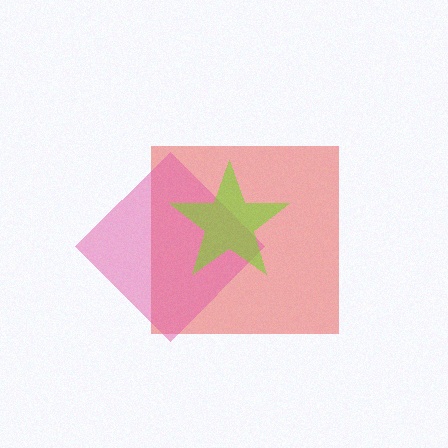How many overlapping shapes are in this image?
There are 3 overlapping shapes in the image.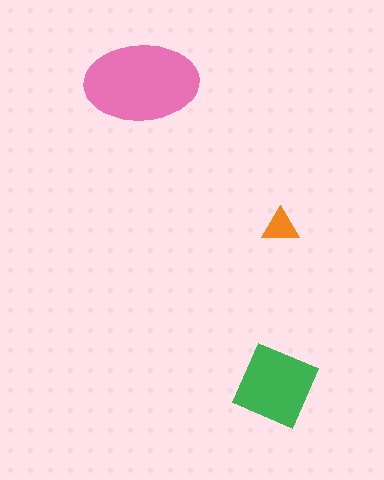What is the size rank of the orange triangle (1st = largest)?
3rd.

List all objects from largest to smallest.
The pink ellipse, the green diamond, the orange triangle.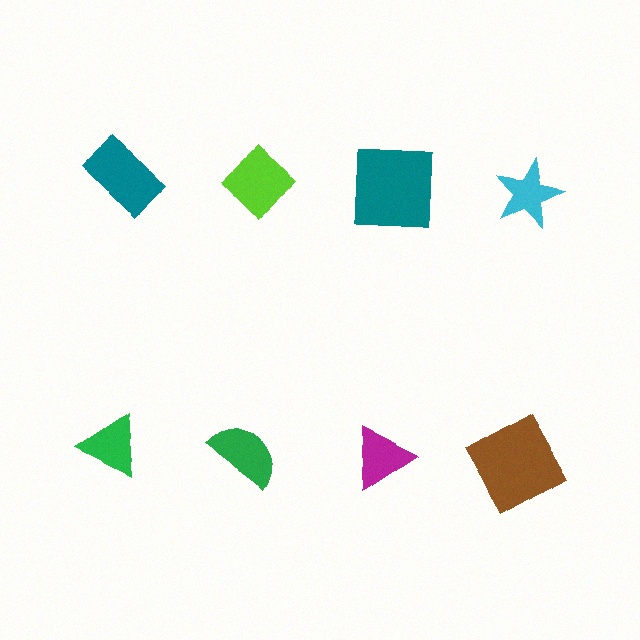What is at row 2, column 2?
A green semicircle.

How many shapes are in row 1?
4 shapes.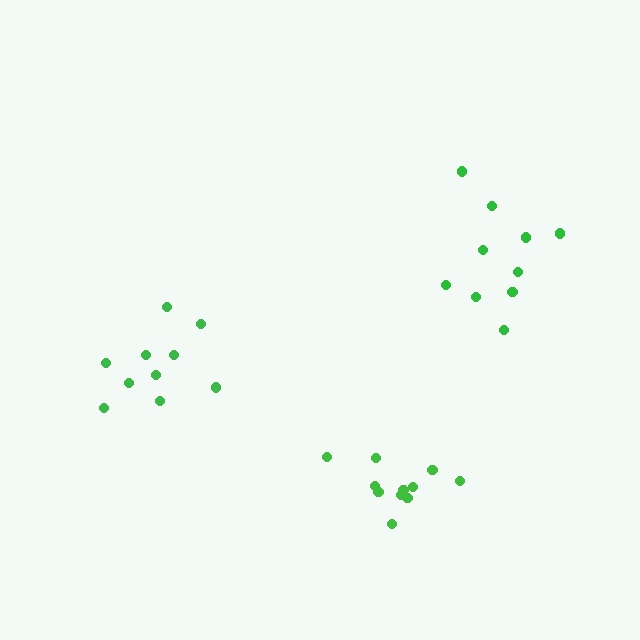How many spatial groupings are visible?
There are 3 spatial groupings.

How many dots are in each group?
Group 1: 10 dots, Group 2: 10 dots, Group 3: 11 dots (31 total).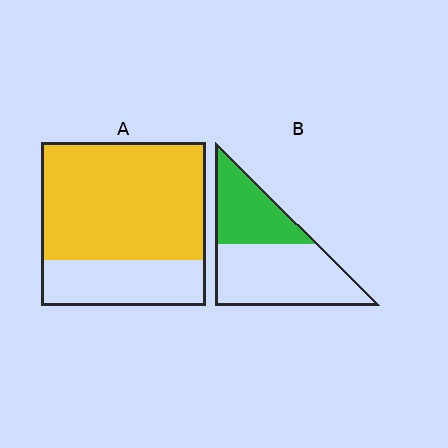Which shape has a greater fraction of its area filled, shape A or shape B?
Shape A.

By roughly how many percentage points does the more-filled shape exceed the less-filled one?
By roughly 35 percentage points (A over B).